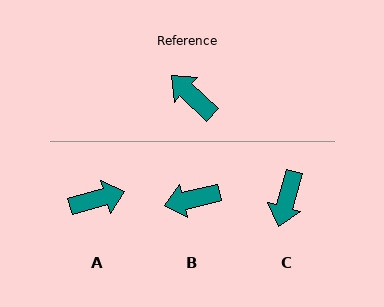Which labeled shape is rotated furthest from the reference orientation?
A, about 121 degrees away.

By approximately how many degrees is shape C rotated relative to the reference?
Approximately 118 degrees counter-clockwise.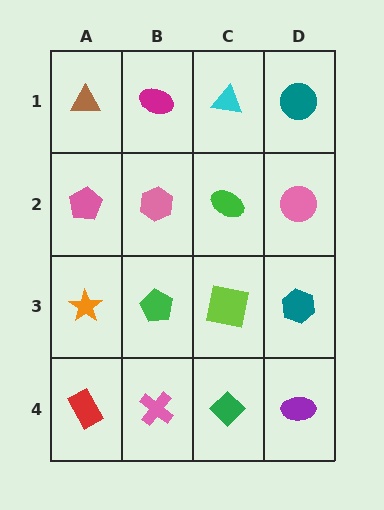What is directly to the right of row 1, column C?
A teal circle.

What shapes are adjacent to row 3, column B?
A pink hexagon (row 2, column B), a pink cross (row 4, column B), an orange star (row 3, column A), a lime square (row 3, column C).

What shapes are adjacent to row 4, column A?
An orange star (row 3, column A), a pink cross (row 4, column B).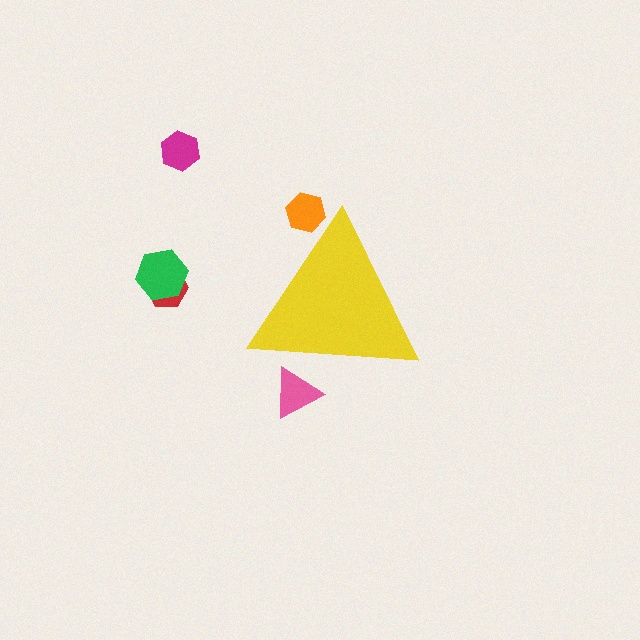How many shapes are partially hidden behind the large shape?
2 shapes are partially hidden.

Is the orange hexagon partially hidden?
Yes, the orange hexagon is partially hidden behind the yellow triangle.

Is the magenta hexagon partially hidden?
No, the magenta hexagon is fully visible.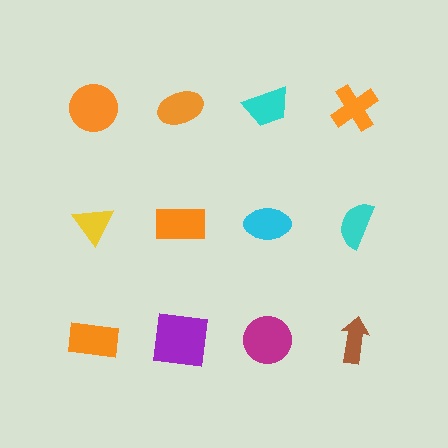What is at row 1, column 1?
An orange circle.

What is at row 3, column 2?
A purple square.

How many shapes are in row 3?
4 shapes.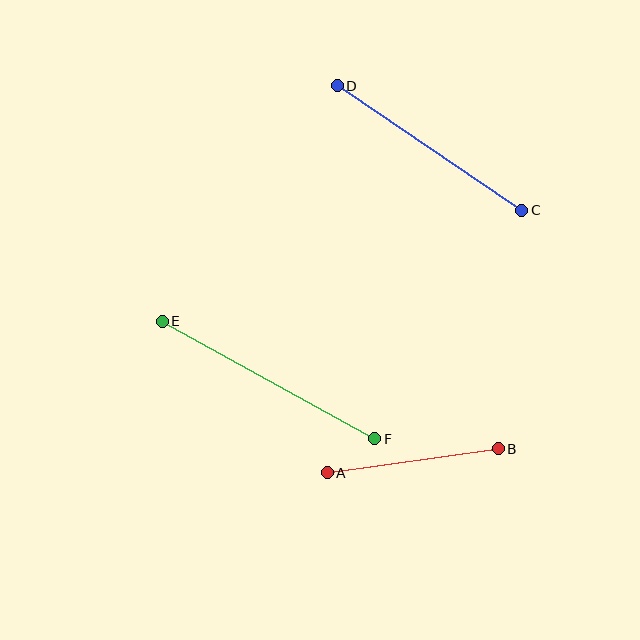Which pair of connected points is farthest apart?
Points E and F are farthest apart.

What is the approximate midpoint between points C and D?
The midpoint is at approximately (429, 148) pixels.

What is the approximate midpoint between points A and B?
The midpoint is at approximately (413, 461) pixels.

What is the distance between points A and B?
The distance is approximately 173 pixels.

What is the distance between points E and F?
The distance is approximately 243 pixels.